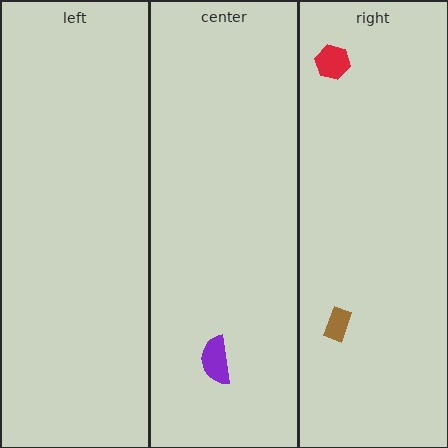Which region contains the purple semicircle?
The center region.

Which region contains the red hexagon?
The right region.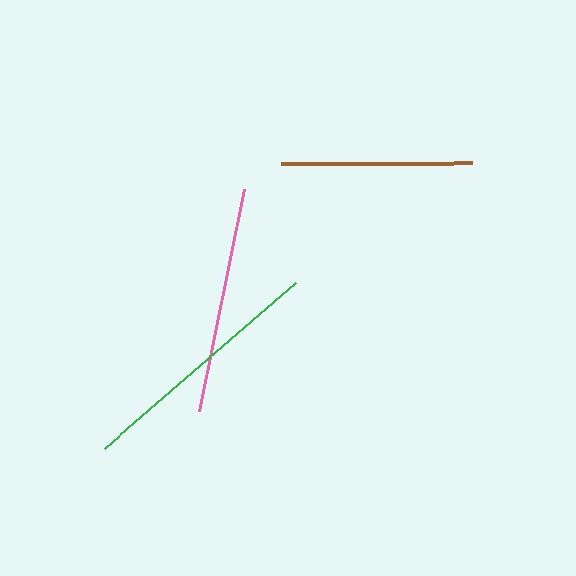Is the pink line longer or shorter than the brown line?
The pink line is longer than the brown line.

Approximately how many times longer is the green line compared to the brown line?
The green line is approximately 1.3 times the length of the brown line.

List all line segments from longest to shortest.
From longest to shortest: green, pink, brown.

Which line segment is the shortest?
The brown line is the shortest at approximately 191 pixels.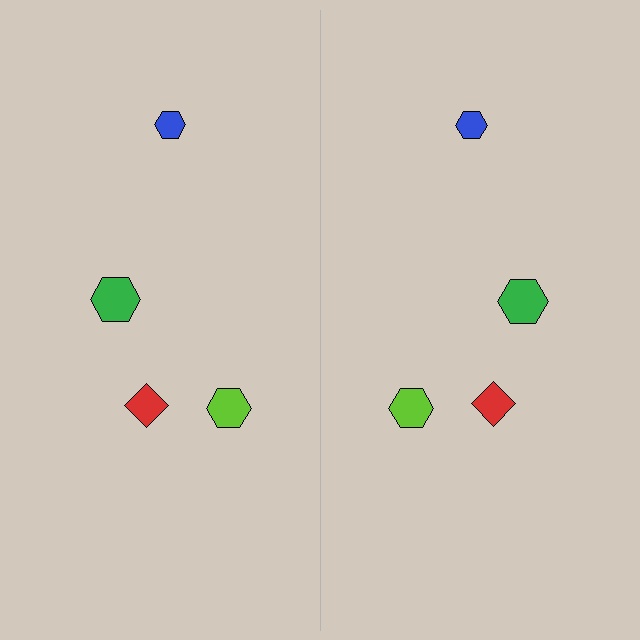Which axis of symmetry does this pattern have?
The pattern has a vertical axis of symmetry running through the center of the image.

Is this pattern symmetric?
Yes, this pattern has bilateral (reflection) symmetry.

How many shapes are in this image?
There are 8 shapes in this image.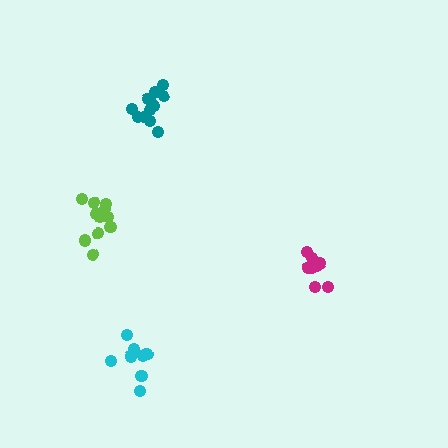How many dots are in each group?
Group 1: 10 dots, Group 2: 13 dots, Group 3: 11 dots, Group 4: 8 dots (42 total).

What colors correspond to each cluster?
The clusters are colored: magenta, teal, lime, cyan.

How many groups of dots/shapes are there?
There are 4 groups.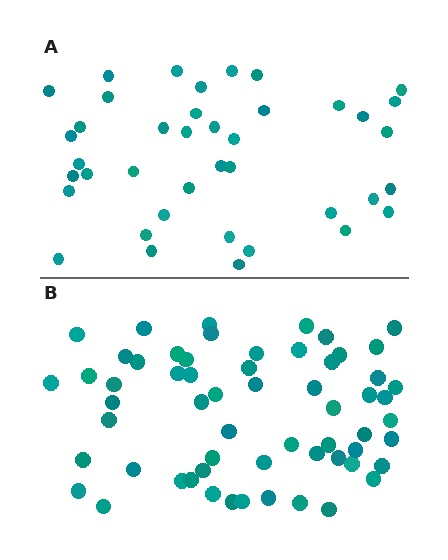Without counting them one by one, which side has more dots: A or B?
Region B (the bottom region) has more dots.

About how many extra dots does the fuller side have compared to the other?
Region B has approximately 20 more dots than region A.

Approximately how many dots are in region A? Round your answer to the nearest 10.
About 40 dots.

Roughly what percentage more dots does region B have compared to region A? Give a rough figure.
About 50% more.